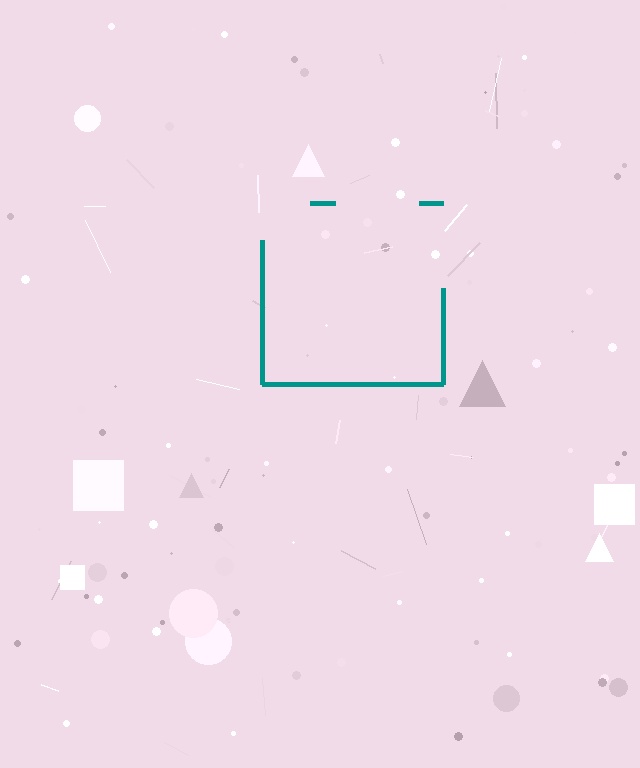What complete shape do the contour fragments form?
The contour fragments form a square.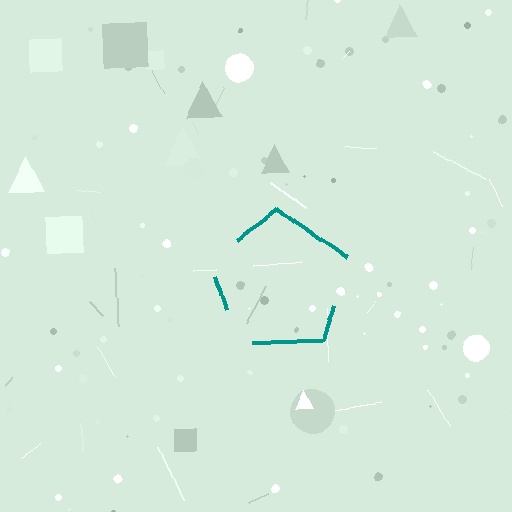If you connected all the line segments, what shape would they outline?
They would outline a pentagon.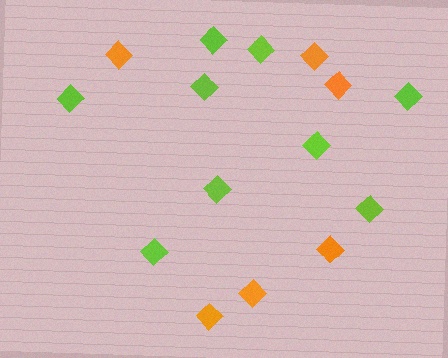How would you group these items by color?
There are 2 groups: one group of orange diamonds (6) and one group of lime diamonds (9).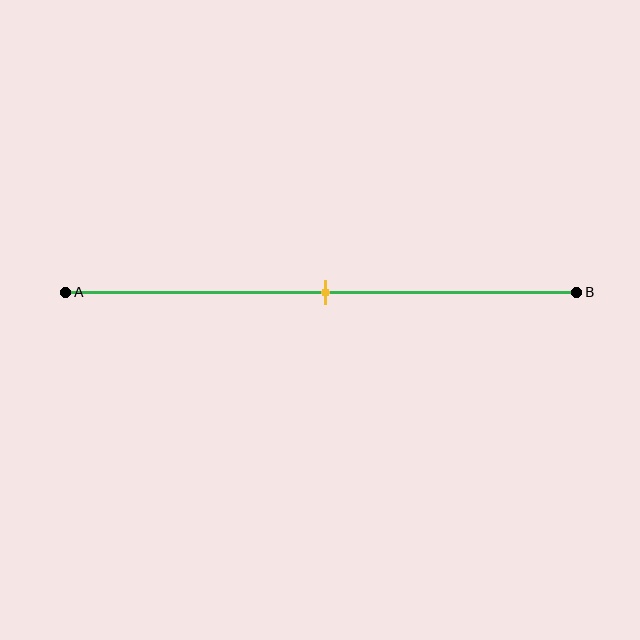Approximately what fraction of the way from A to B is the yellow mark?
The yellow mark is approximately 50% of the way from A to B.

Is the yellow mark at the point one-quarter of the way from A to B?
No, the mark is at about 50% from A, not at the 25% one-quarter point.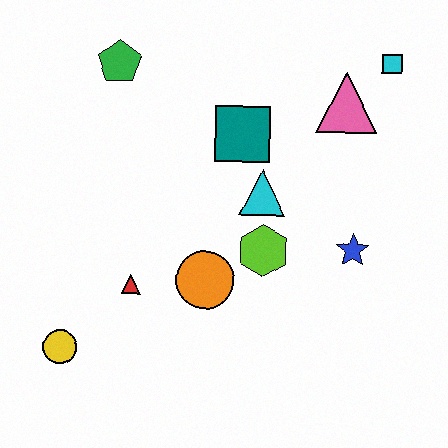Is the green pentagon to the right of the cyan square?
No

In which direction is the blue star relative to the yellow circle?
The blue star is to the right of the yellow circle.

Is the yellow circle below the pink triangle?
Yes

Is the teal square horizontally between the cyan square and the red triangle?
Yes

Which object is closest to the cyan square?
The pink triangle is closest to the cyan square.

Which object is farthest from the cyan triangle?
The yellow circle is farthest from the cyan triangle.